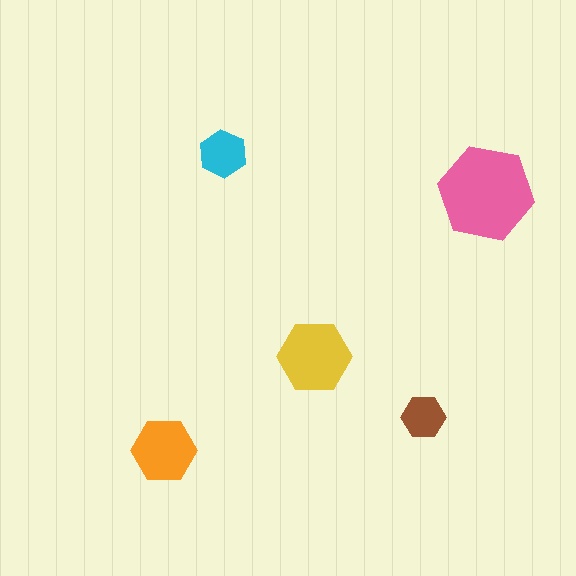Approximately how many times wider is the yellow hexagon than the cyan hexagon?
About 1.5 times wider.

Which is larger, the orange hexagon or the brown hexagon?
The orange one.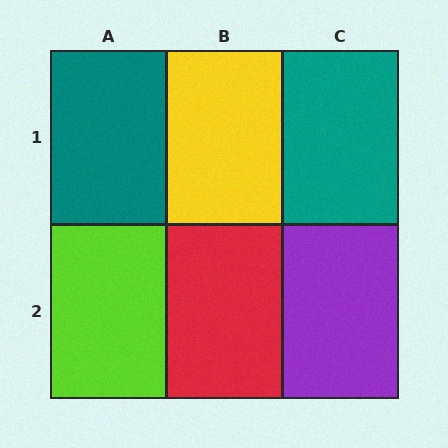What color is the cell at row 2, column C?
Purple.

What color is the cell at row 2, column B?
Red.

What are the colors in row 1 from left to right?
Teal, yellow, teal.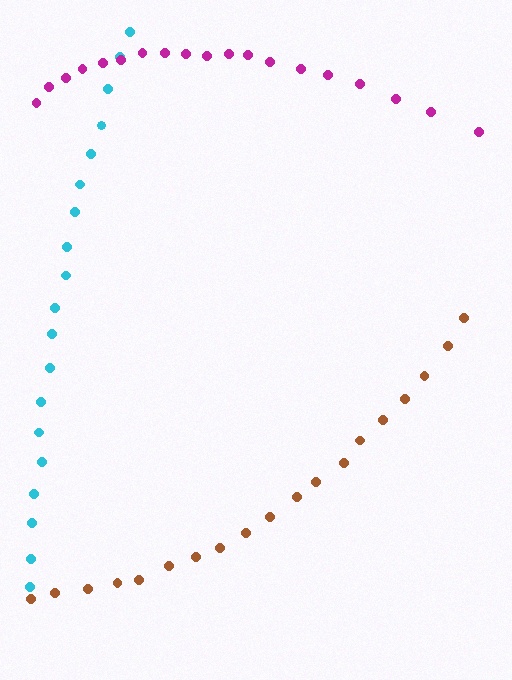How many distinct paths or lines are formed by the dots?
There are 3 distinct paths.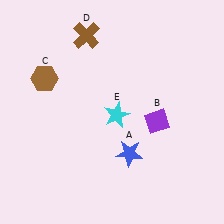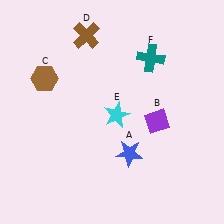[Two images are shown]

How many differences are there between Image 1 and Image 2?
There is 1 difference between the two images.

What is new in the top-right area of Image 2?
A teal cross (F) was added in the top-right area of Image 2.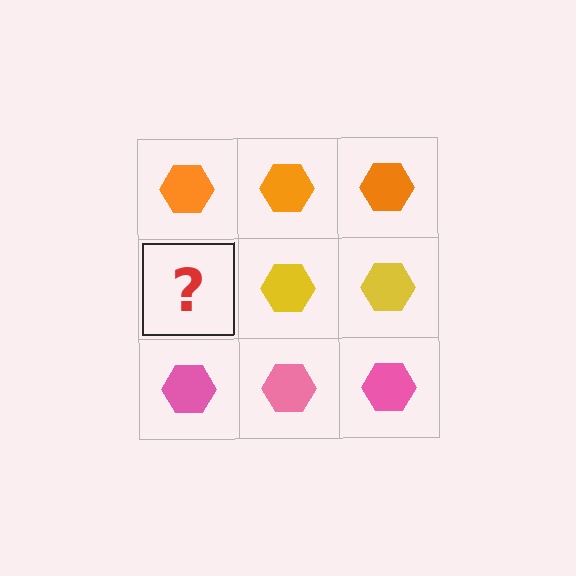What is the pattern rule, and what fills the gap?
The rule is that each row has a consistent color. The gap should be filled with a yellow hexagon.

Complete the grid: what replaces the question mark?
The question mark should be replaced with a yellow hexagon.